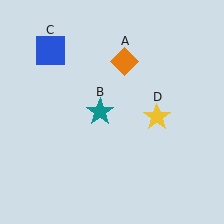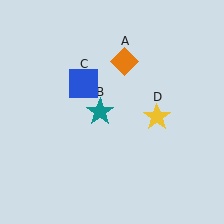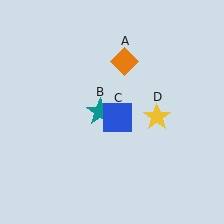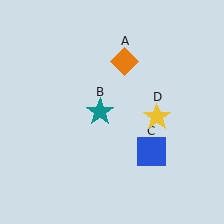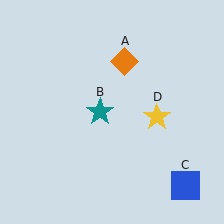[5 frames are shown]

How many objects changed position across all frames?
1 object changed position: blue square (object C).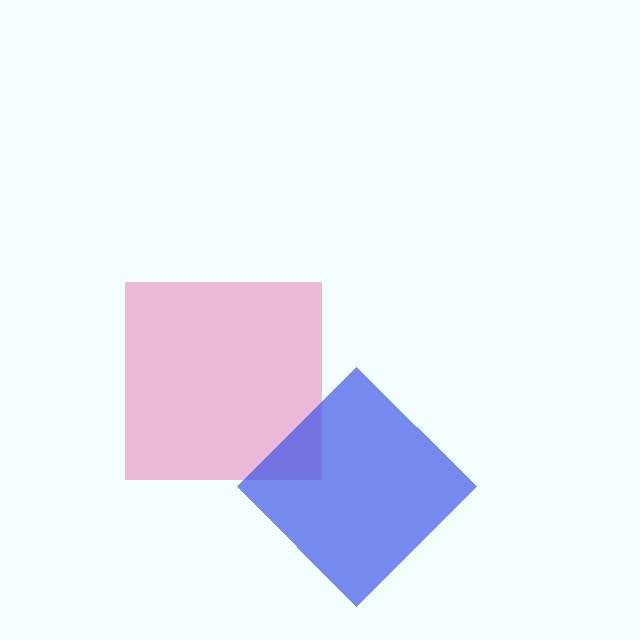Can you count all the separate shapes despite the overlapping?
Yes, there are 2 separate shapes.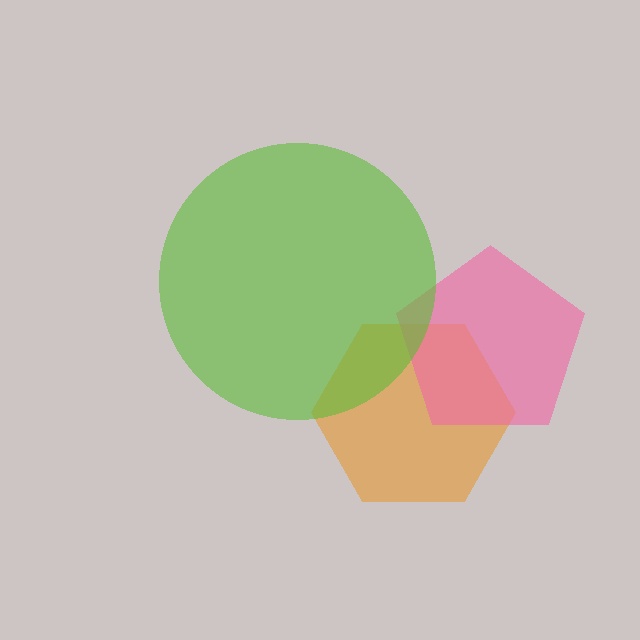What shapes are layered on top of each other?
The layered shapes are: an orange hexagon, a pink pentagon, a lime circle.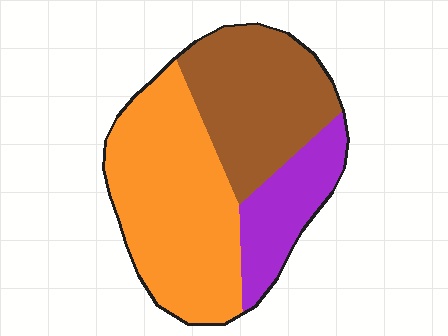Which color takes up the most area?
Orange, at roughly 45%.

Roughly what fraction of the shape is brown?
Brown takes up between a quarter and a half of the shape.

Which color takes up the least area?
Purple, at roughly 20%.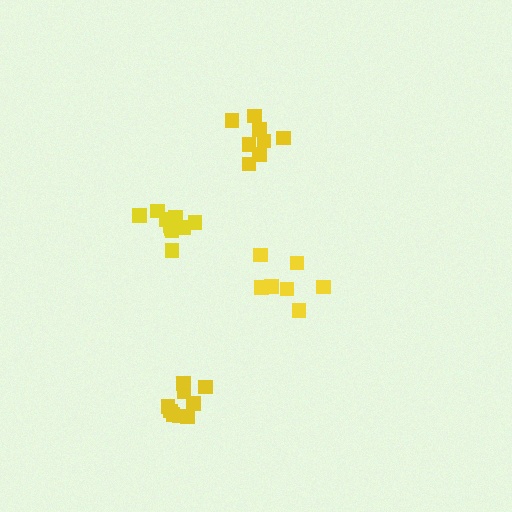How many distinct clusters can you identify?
There are 4 distinct clusters.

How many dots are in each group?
Group 1: 10 dots, Group 2: 7 dots, Group 3: 8 dots, Group 4: 9 dots (34 total).